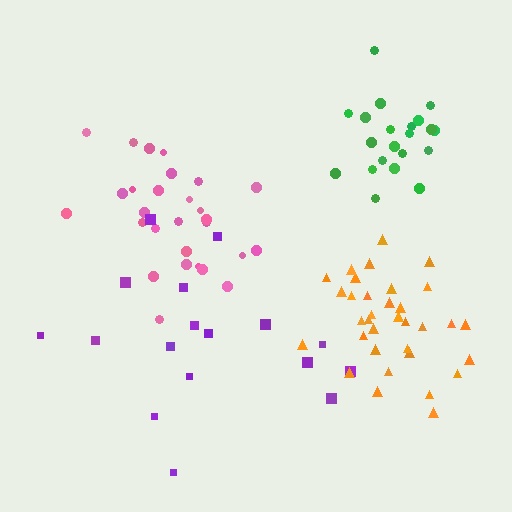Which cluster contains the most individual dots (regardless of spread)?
Orange (34).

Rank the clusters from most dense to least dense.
orange, green, pink, purple.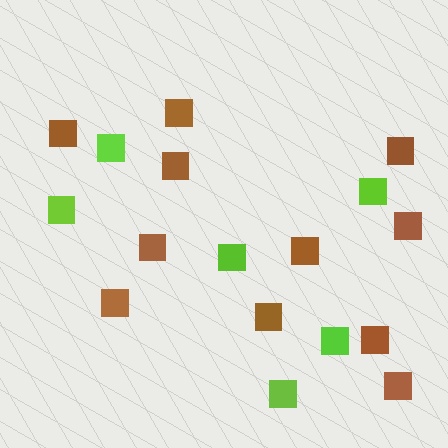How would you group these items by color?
There are 2 groups: one group of brown squares (11) and one group of lime squares (6).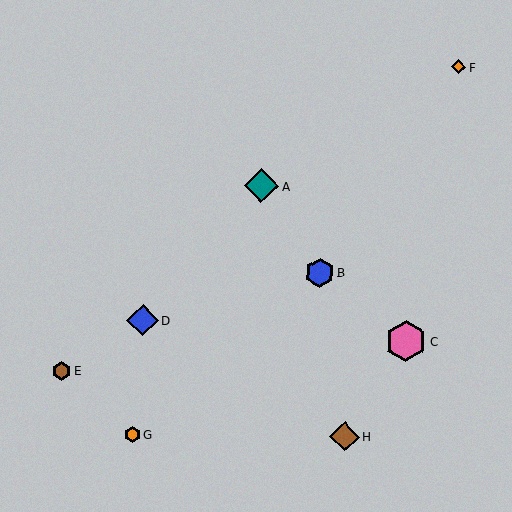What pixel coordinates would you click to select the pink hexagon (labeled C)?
Click at (406, 341) to select the pink hexagon C.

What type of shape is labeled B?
Shape B is a blue hexagon.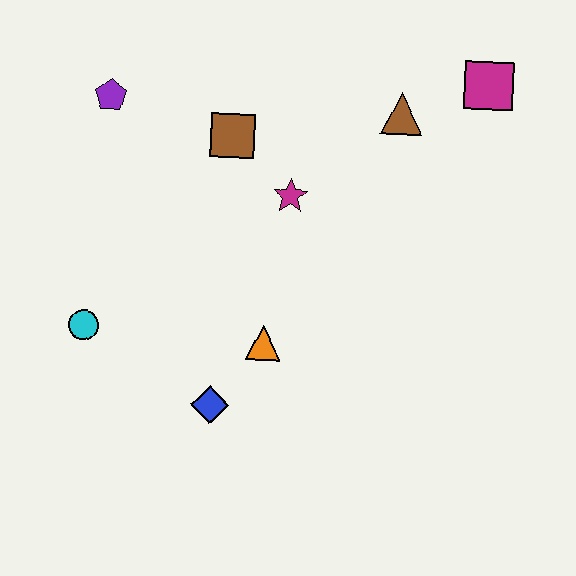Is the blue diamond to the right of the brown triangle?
No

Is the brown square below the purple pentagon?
Yes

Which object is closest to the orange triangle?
The blue diamond is closest to the orange triangle.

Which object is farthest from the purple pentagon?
The magenta square is farthest from the purple pentagon.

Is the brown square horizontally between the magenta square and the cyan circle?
Yes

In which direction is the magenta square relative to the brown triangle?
The magenta square is to the right of the brown triangle.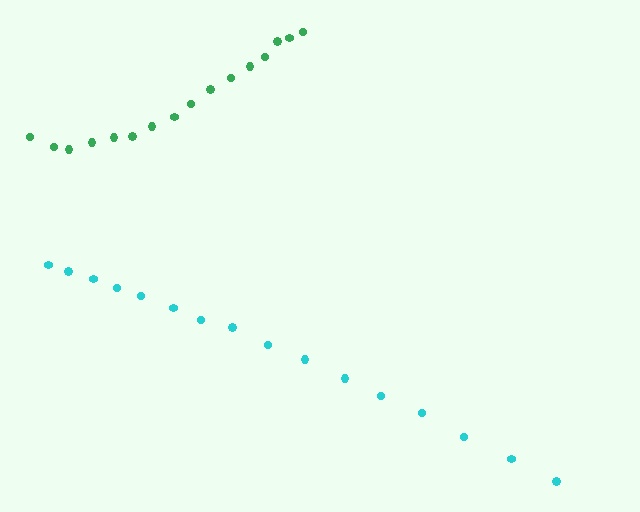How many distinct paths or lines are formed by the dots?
There are 2 distinct paths.